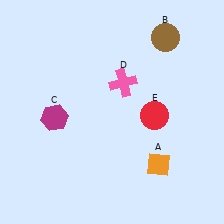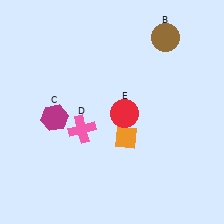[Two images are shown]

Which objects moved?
The objects that moved are: the orange diamond (A), the pink cross (D), the red circle (E).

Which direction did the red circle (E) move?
The red circle (E) moved left.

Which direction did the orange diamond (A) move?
The orange diamond (A) moved left.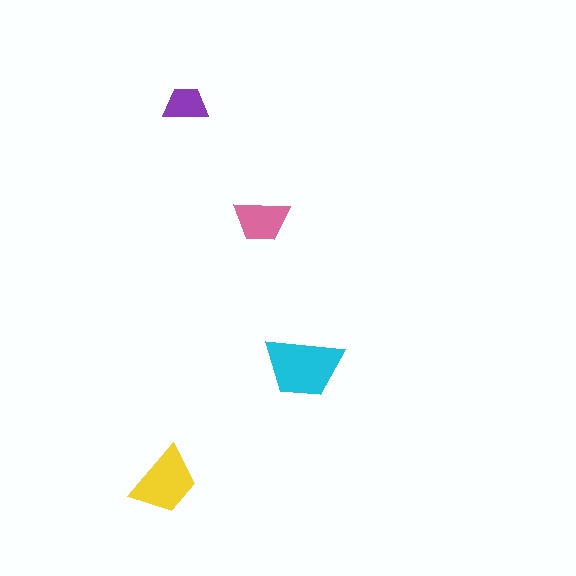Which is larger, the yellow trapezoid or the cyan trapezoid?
The cyan one.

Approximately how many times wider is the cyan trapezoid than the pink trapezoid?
About 1.5 times wider.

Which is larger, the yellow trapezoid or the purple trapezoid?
The yellow one.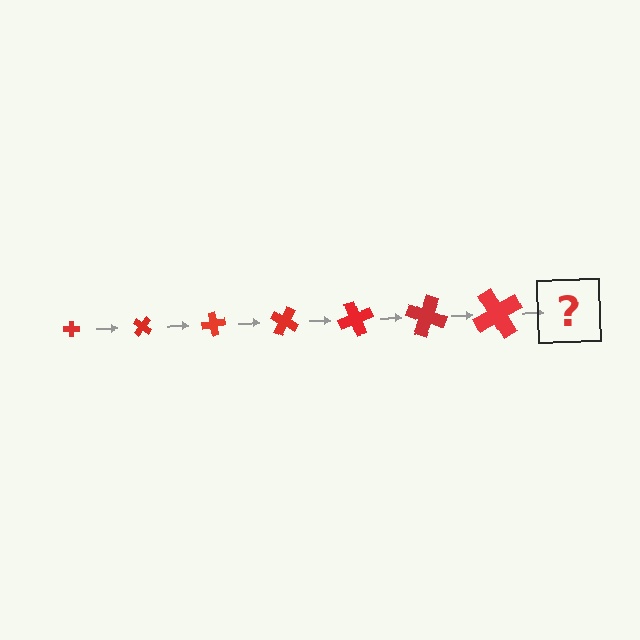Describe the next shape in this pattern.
It should be a cross, larger than the previous one and rotated 280 degrees from the start.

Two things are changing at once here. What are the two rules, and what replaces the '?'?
The two rules are that the cross grows larger each step and it rotates 40 degrees each step. The '?' should be a cross, larger than the previous one and rotated 280 degrees from the start.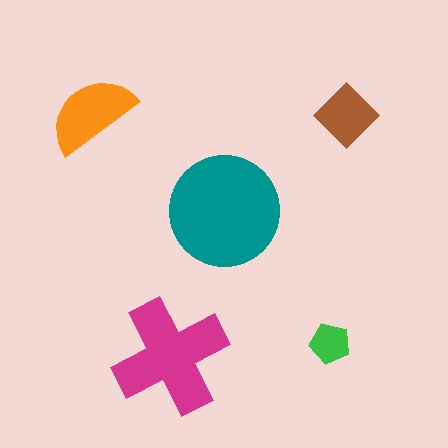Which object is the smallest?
The green pentagon.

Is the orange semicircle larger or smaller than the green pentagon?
Larger.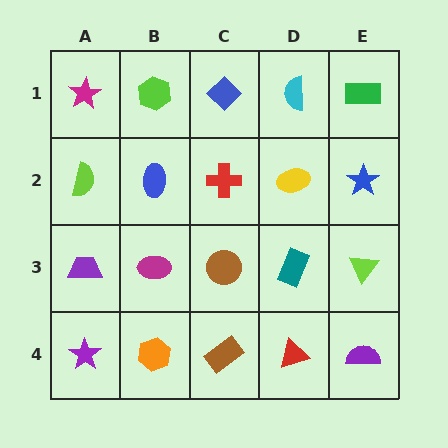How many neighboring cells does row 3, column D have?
4.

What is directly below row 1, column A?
A lime semicircle.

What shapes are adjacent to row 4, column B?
A magenta ellipse (row 3, column B), a purple star (row 4, column A), a brown rectangle (row 4, column C).